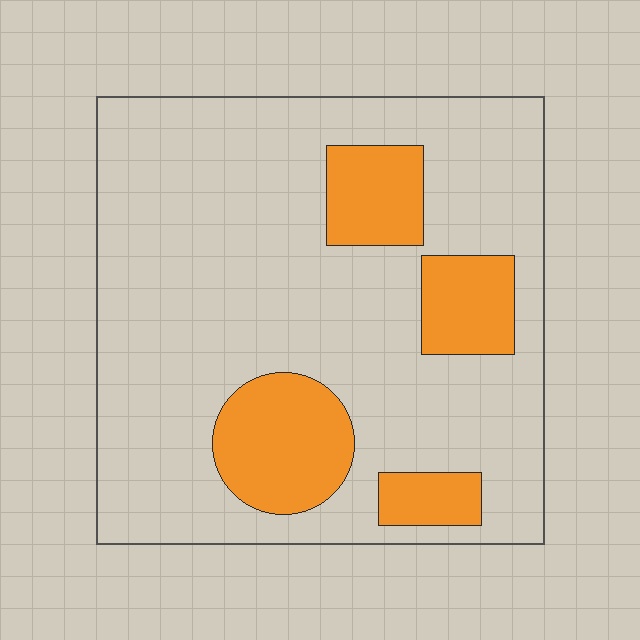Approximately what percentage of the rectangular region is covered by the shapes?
Approximately 20%.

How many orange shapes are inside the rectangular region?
4.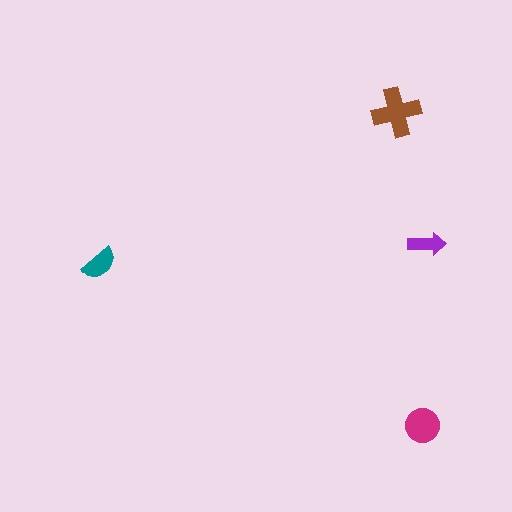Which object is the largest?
The brown cross.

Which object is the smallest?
The purple arrow.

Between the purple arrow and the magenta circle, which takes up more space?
The magenta circle.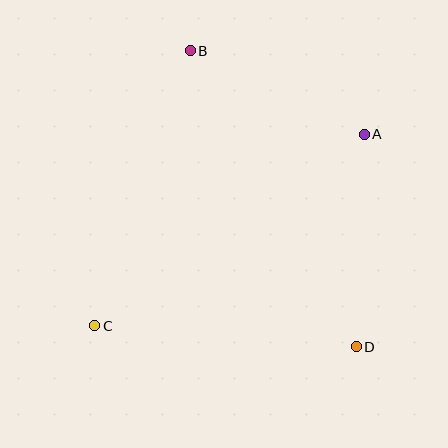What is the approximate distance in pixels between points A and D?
The distance between A and D is approximately 213 pixels.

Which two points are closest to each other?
Points A and B are closest to each other.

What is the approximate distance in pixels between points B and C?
The distance between B and C is approximately 291 pixels.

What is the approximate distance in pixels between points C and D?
The distance between C and D is approximately 262 pixels.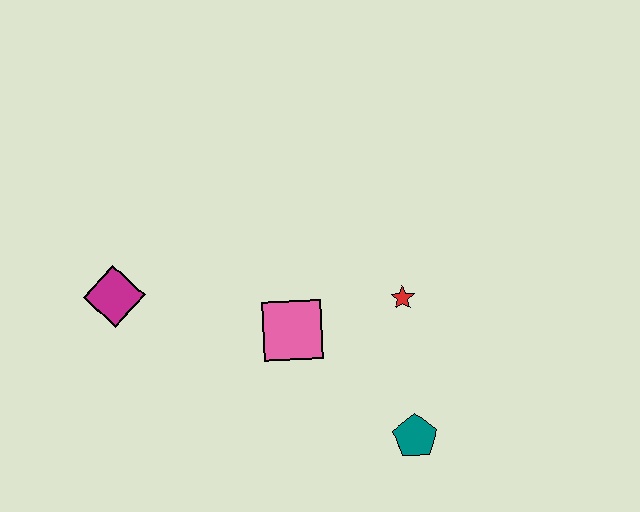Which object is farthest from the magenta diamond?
The teal pentagon is farthest from the magenta diamond.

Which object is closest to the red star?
The pink square is closest to the red star.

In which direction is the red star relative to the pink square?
The red star is to the right of the pink square.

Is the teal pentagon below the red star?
Yes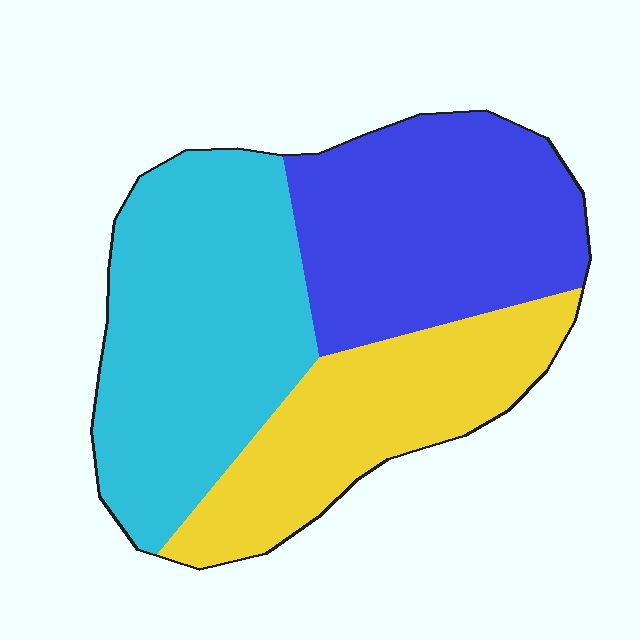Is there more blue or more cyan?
Cyan.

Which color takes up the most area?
Cyan, at roughly 40%.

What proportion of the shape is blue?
Blue covers roughly 35% of the shape.